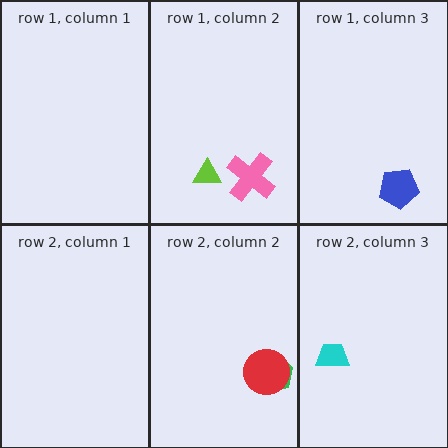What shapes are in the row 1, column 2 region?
The lime triangle, the pink cross.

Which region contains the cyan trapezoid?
The row 2, column 3 region.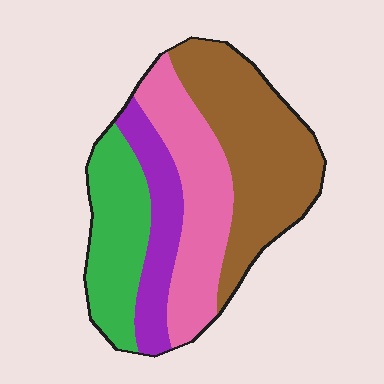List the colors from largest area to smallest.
From largest to smallest: brown, pink, green, purple.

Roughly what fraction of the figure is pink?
Pink covers roughly 25% of the figure.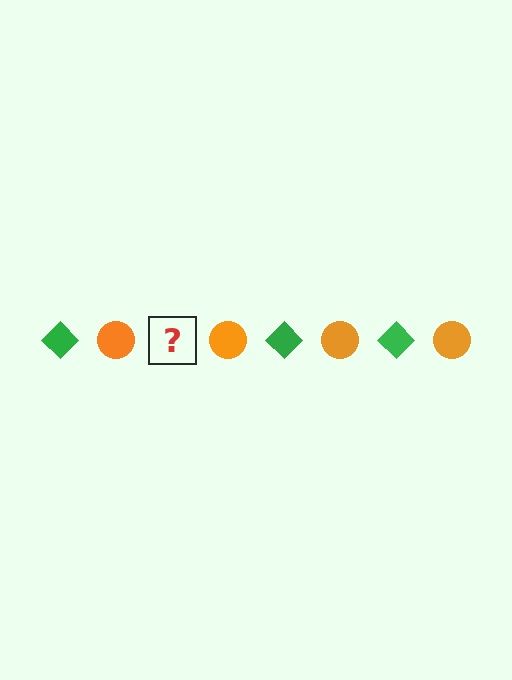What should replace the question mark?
The question mark should be replaced with a green diamond.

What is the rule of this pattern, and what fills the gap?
The rule is that the pattern alternates between green diamond and orange circle. The gap should be filled with a green diamond.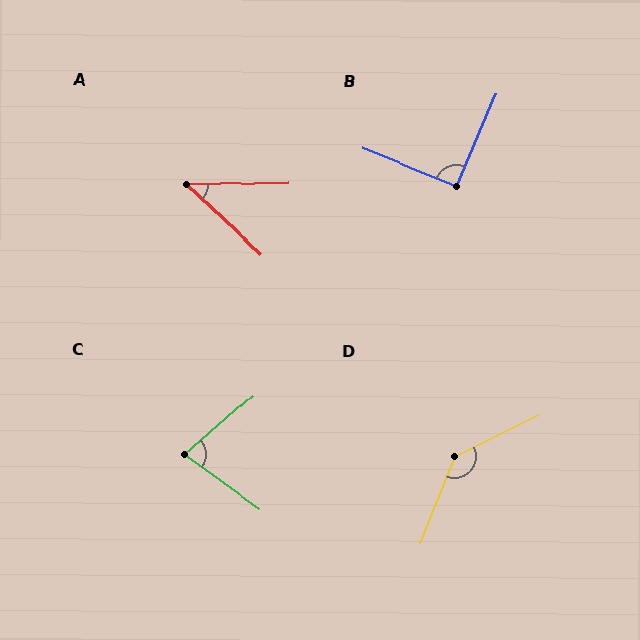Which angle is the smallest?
A, at approximately 44 degrees.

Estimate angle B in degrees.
Approximately 91 degrees.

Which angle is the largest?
D, at approximately 138 degrees.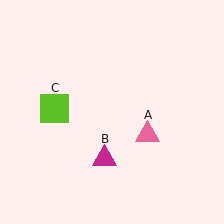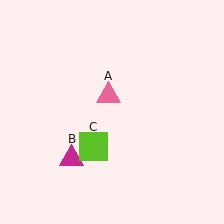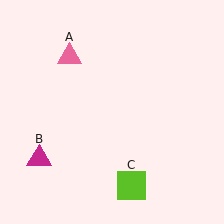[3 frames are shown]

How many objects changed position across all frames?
3 objects changed position: pink triangle (object A), magenta triangle (object B), lime square (object C).